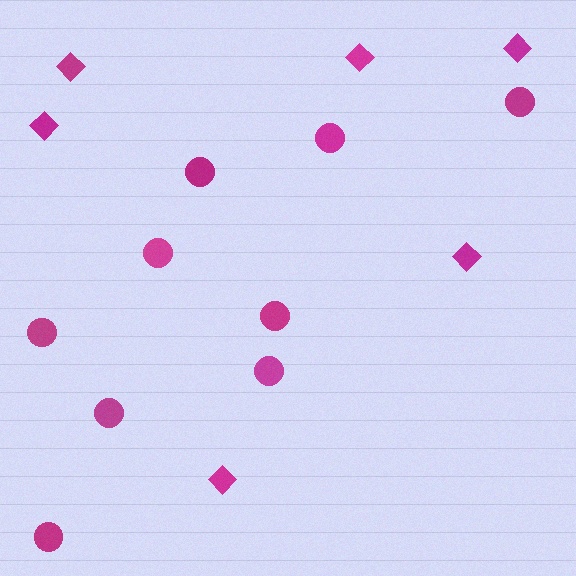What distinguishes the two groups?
There are 2 groups: one group of diamonds (6) and one group of circles (9).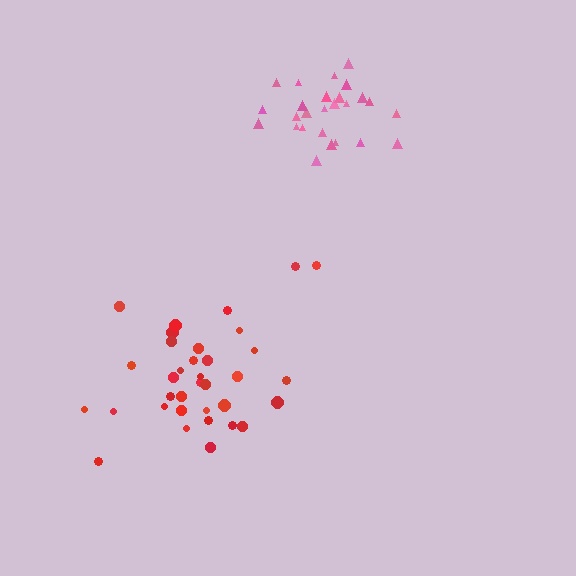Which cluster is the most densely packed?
Pink.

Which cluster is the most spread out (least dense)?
Red.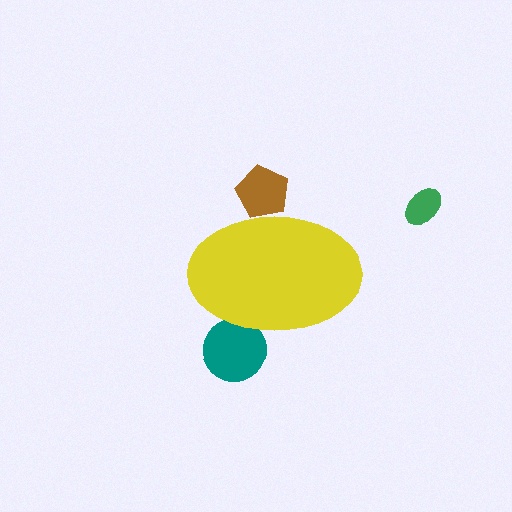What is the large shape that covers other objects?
A yellow ellipse.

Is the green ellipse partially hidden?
No, the green ellipse is fully visible.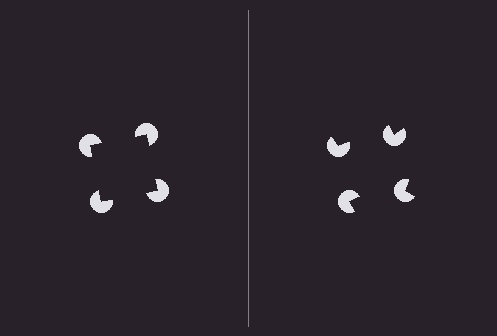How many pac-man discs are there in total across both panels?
8 — 4 on each side.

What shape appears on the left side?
An illusory square.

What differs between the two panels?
The pac-man discs are positioned identically on both sides; only the wedge orientations differ. On the left they align to a square; on the right they are misaligned.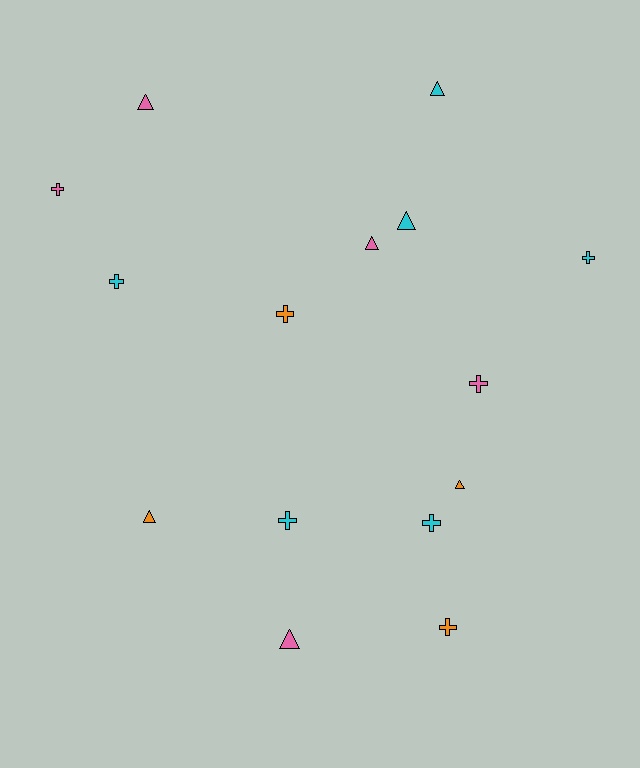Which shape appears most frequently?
Cross, with 8 objects.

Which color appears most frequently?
Cyan, with 6 objects.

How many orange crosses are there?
There are 2 orange crosses.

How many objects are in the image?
There are 15 objects.